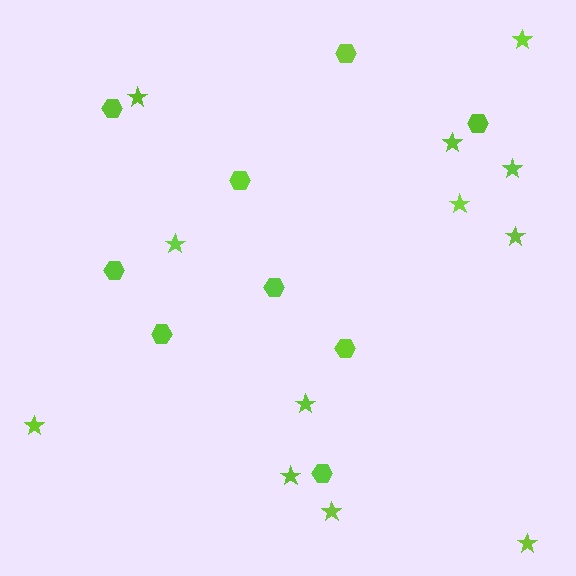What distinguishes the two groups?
There are 2 groups: one group of stars (12) and one group of hexagons (9).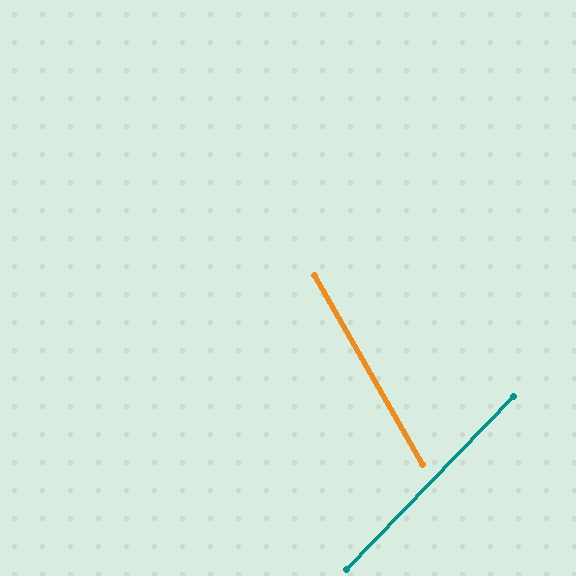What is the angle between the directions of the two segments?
Approximately 74 degrees.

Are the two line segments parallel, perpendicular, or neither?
Neither parallel nor perpendicular — they differ by about 74°.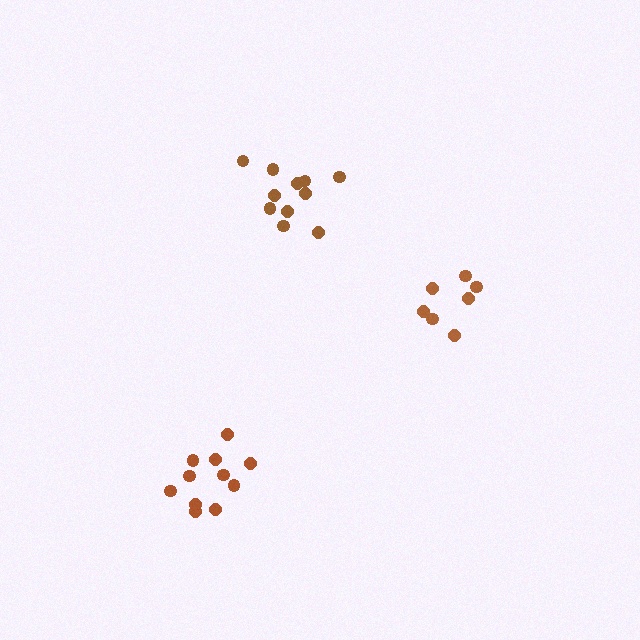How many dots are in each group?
Group 1: 7 dots, Group 2: 11 dots, Group 3: 11 dots (29 total).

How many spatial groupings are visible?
There are 3 spatial groupings.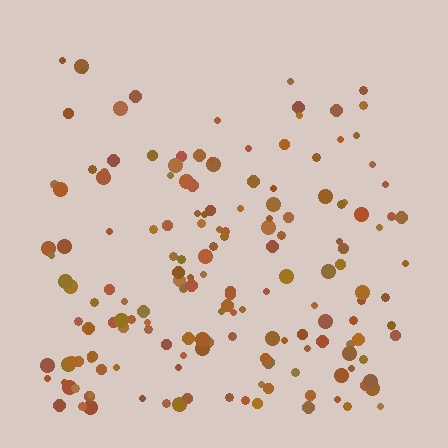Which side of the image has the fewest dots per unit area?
The top.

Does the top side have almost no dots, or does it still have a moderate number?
Still a moderate number, just noticeably fewer than the bottom.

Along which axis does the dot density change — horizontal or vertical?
Vertical.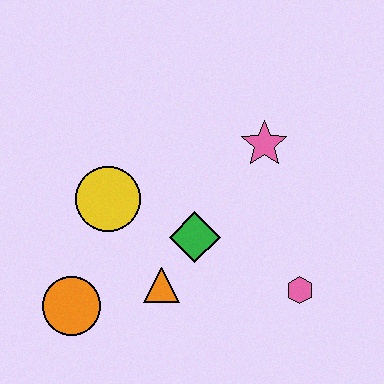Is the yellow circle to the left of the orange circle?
No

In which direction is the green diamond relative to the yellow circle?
The green diamond is to the right of the yellow circle.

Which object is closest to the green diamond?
The orange triangle is closest to the green diamond.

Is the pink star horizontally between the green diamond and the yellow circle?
No